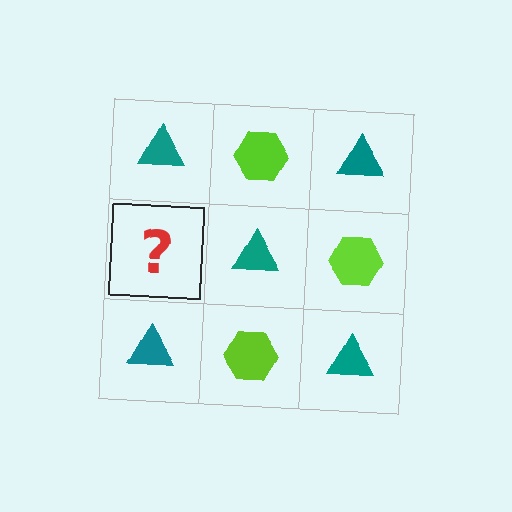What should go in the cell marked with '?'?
The missing cell should contain a lime hexagon.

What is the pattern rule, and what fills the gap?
The rule is that it alternates teal triangle and lime hexagon in a checkerboard pattern. The gap should be filled with a lime hexagon.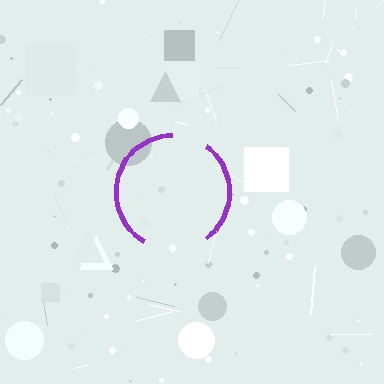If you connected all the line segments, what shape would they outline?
They would outline a circle.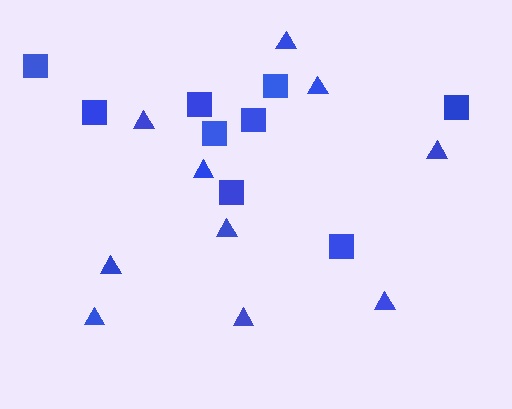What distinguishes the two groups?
There are 2 groups: one group of triangles (10) and one group of squares (9).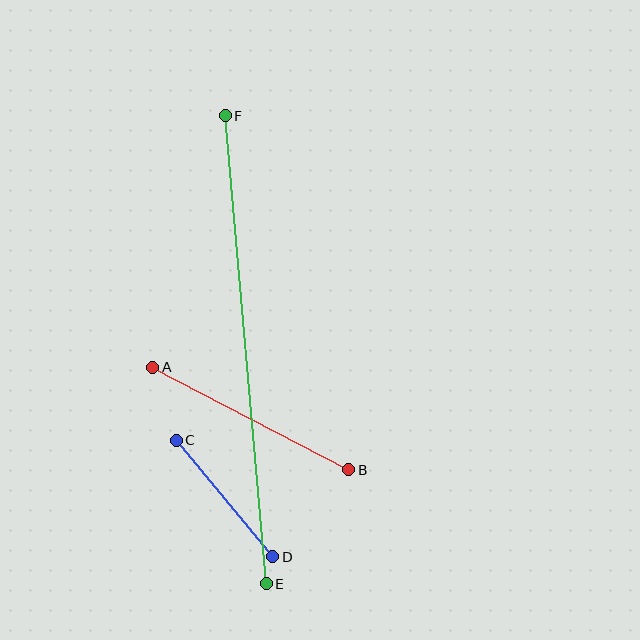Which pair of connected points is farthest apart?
Points E and F are farthest apart.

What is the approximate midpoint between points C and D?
The midpoint is at approximately (224, 498) pixels.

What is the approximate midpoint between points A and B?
The midpoint is at approximately (251, 419) pixels.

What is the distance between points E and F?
The distance is approximately 470 pixels.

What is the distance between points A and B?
The distance is approximately 222 pixels.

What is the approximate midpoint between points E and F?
The midpoint is at approximately (246, 350) pixels.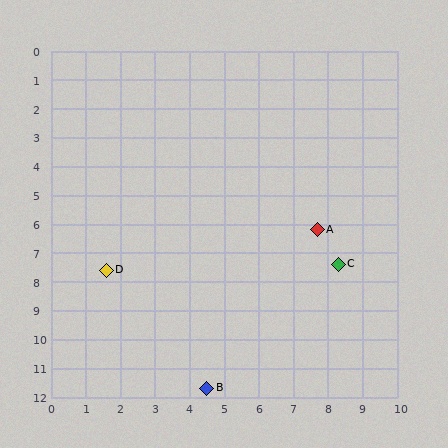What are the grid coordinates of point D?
Point D is at approximately (1.6, 7.6).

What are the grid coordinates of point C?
Point C is at approximately (8.3, 7.4).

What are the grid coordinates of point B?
Point B is at approximately (4.5, 11.7).